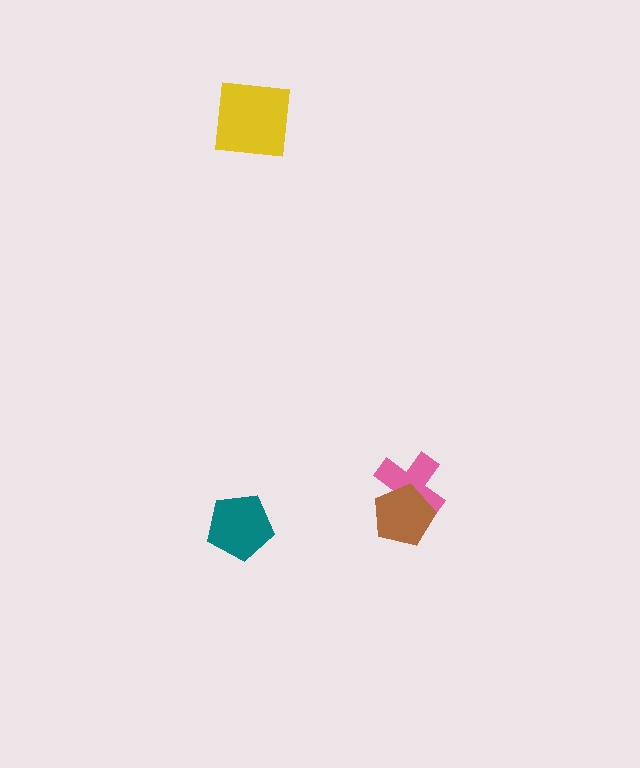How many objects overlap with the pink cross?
1 object overlaps with the pink cross.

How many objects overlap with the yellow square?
0 objects overlap with the yellow square.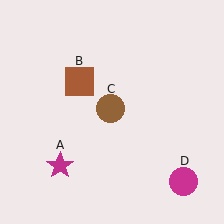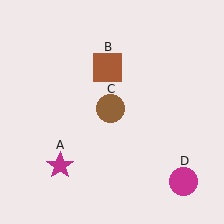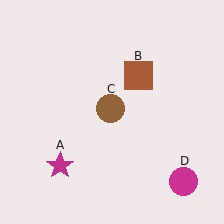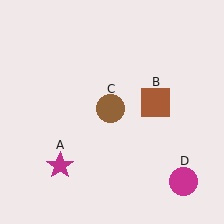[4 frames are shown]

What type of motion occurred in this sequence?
The brown square (object B) rotated clockwise around the center of the scene.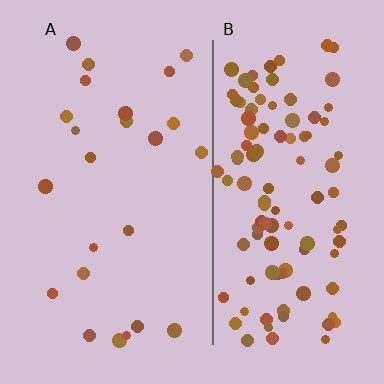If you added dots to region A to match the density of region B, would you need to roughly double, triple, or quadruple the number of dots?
Approximately quadruple.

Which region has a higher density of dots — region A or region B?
B (the right).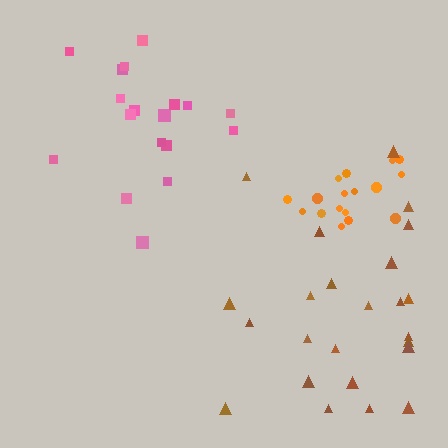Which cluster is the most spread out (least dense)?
Brown.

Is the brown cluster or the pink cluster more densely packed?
Pink.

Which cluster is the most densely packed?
Orange.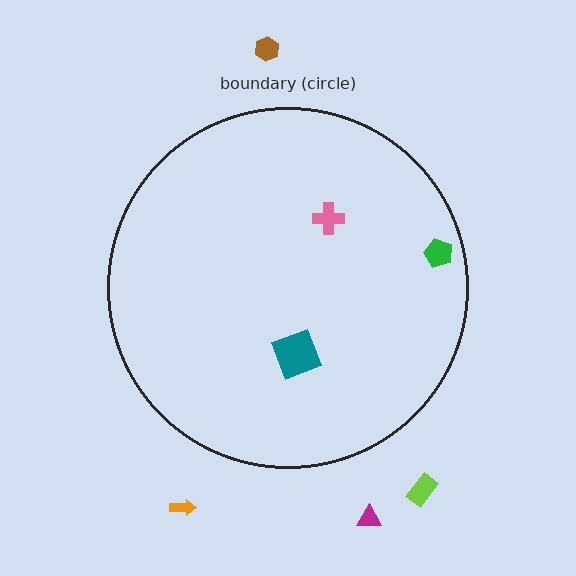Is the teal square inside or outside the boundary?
Inside.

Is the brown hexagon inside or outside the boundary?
Outside.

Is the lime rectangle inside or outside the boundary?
Outside.